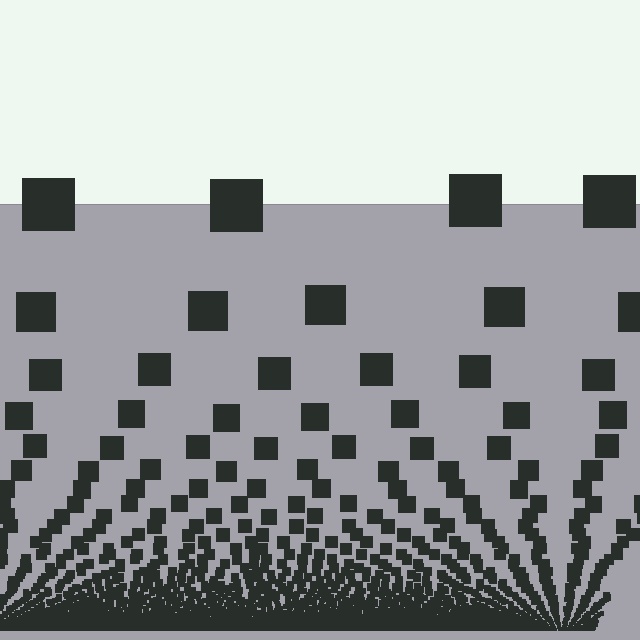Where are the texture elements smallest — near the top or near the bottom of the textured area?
Near the bottom.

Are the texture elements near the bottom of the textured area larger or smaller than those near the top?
Smaller. The gradient is inverted — elements near the bottom are smaller and denser.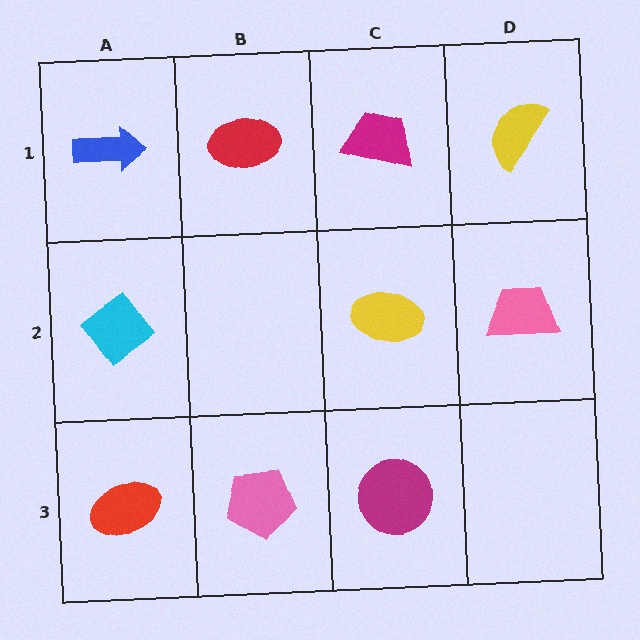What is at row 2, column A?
A cyan diamond.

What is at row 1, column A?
A blue arrow.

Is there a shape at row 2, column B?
No, that cell is empty.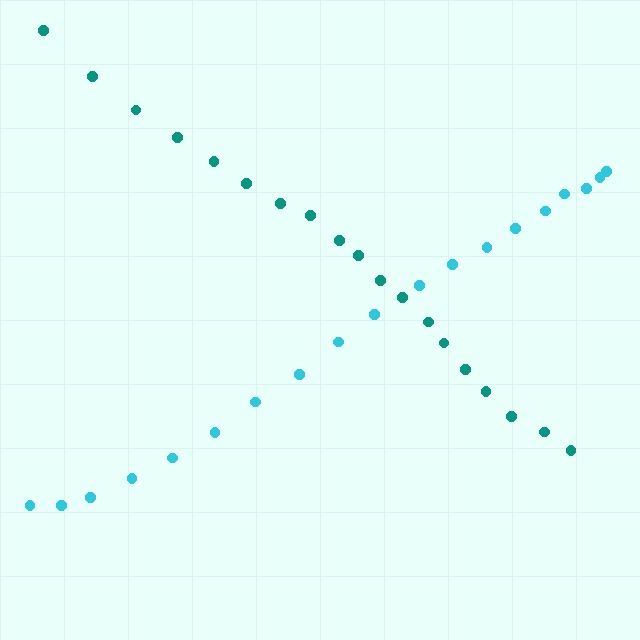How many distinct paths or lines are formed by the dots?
There are 2 distinct paths.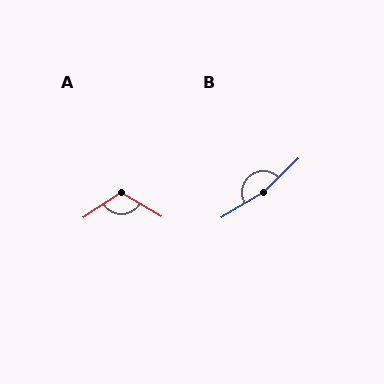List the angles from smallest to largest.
A (116°), B (167°).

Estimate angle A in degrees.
Approximately 116 degrees.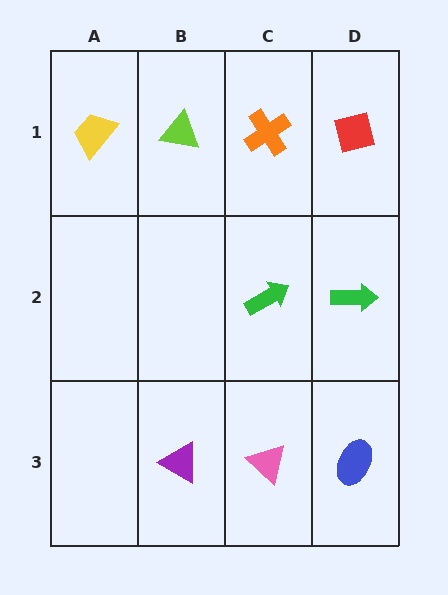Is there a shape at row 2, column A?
No, that cell is empty.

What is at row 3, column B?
A purple triangle.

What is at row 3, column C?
A pink triangle.